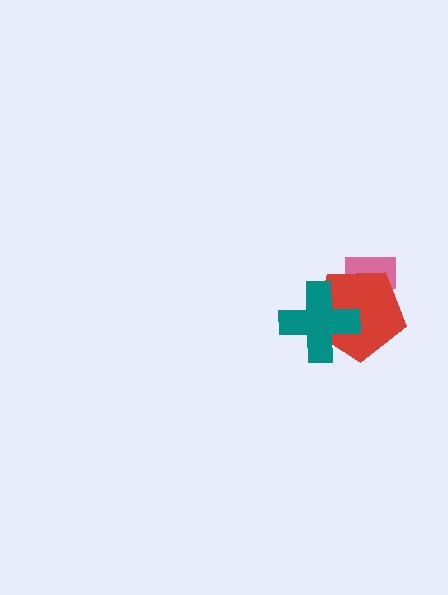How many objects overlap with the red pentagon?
2 objects overlap with the red pentagon.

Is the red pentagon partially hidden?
Yes, it is partially covered by another shape.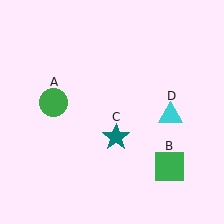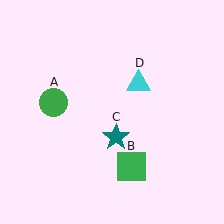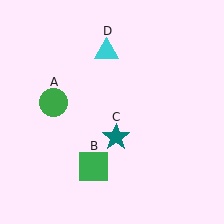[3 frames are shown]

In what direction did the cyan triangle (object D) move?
The cyan triangle (object D) moved up and to the left.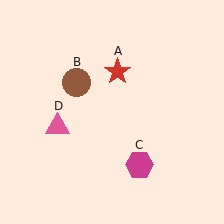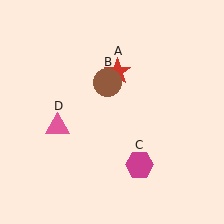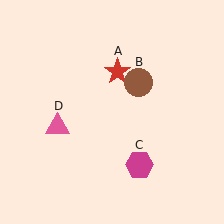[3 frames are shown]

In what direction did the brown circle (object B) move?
The brown circle (object B) moved right.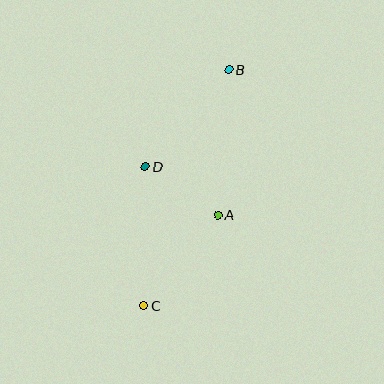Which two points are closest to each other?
Points A and D are closest to each other.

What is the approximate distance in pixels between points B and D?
The distance between B and D is approximately 128 pixels.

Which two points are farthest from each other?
Points B and C are farthest from each other.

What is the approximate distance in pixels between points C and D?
The distance between C and D is approximately 139 pixels.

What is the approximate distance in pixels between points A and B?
The distance between A and B is approximately 146 pixels.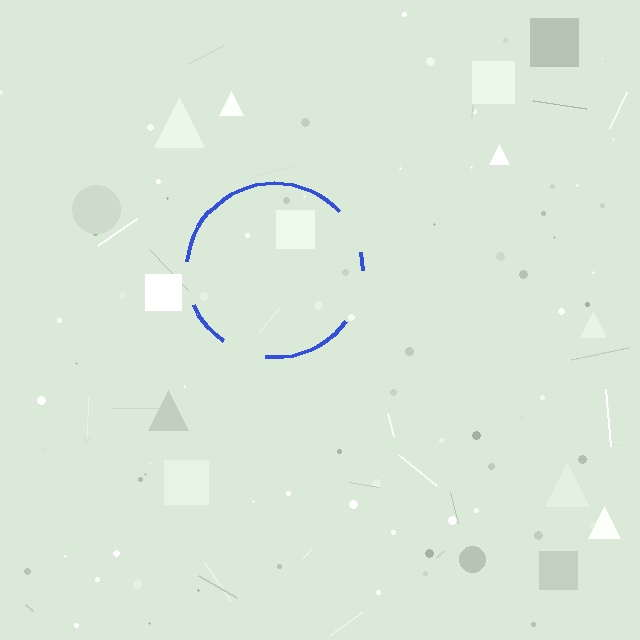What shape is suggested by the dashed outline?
The dashed outline suggests a circle.